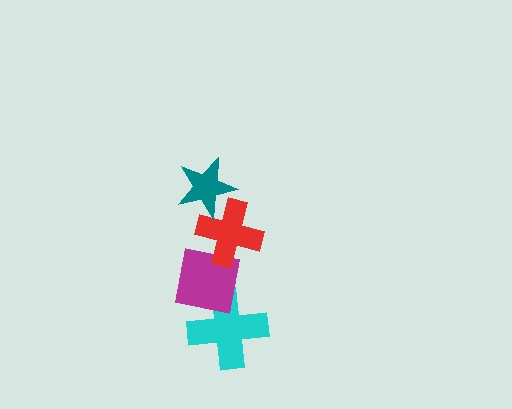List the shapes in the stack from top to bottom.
From top to bottom: the teal star, the red cross, the magenta square, the cyan cross.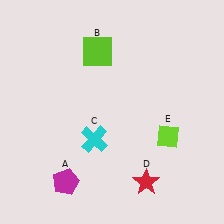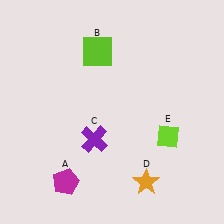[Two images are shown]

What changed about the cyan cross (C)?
In Image 1, C is cyan. In Image 2, it changed to purple.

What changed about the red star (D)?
In Image 1, D is red. In Image 2, it changed to orange.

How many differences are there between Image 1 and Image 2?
There are 2 differences between the two images.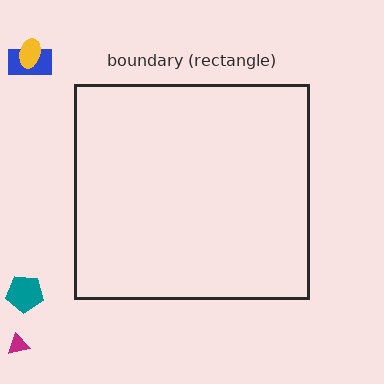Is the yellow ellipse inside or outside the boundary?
Outside.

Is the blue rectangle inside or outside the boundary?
Outside.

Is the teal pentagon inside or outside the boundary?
Outside.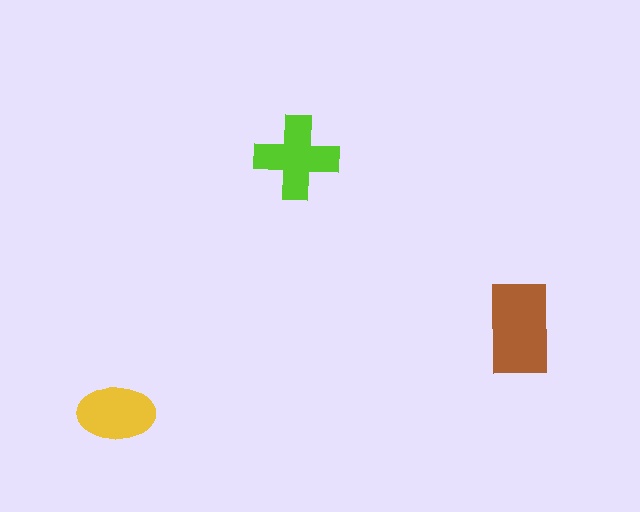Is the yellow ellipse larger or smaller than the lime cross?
Smaller.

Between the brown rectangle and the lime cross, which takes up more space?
The brown rectangle.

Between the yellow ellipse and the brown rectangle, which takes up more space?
The brown rectangle.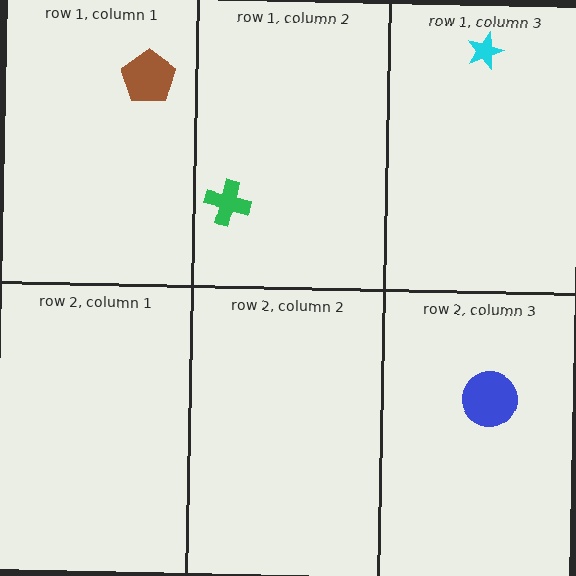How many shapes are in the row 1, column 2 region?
1.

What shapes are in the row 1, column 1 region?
The brown pentagon.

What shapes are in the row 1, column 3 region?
The cyan star.